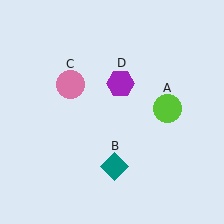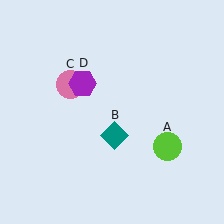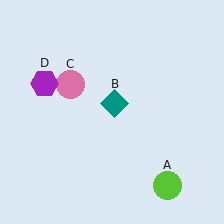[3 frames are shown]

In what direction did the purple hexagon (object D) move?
The purple hexagon (object D) moved left.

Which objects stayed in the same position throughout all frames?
Pink circle (object C) remained stationary.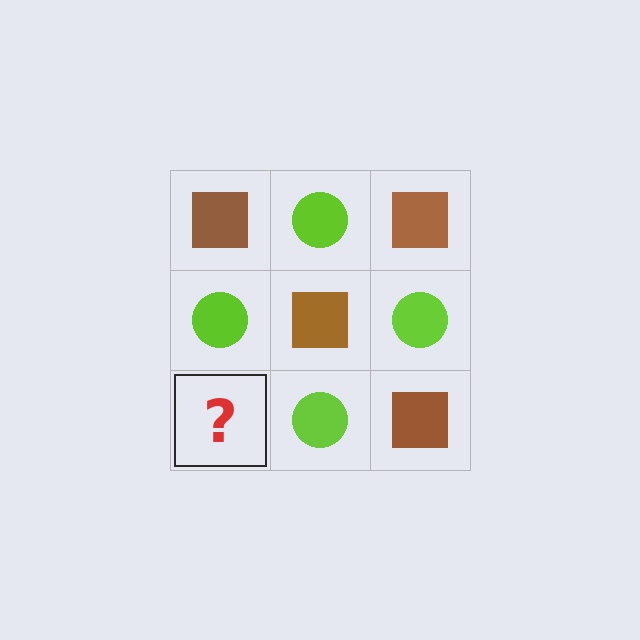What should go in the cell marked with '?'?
The missing cell should contain a brown square.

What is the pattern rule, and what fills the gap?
The rule is that it alternates brown square and lime circle in a checkerboard pattern. The gap should be filled with a brown square.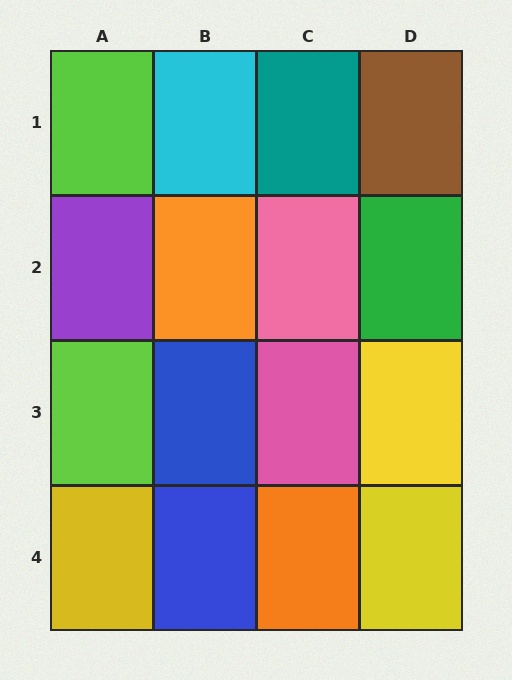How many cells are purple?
1 cell is purple.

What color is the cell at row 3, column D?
Yellow.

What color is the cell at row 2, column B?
Orange.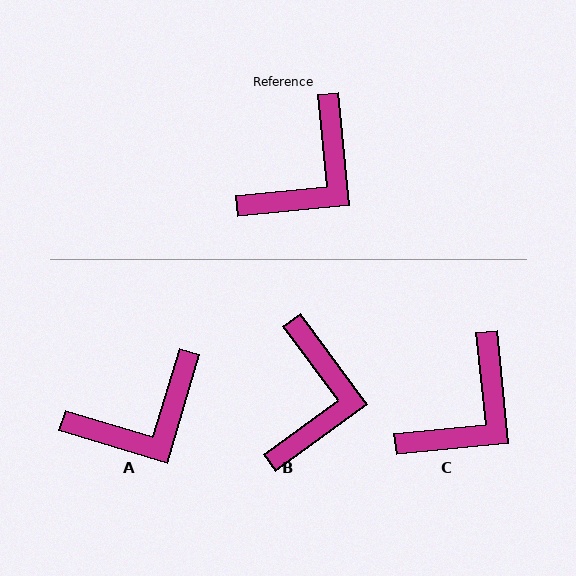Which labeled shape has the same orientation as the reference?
C.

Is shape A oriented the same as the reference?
No, it is off by about 22 degrees.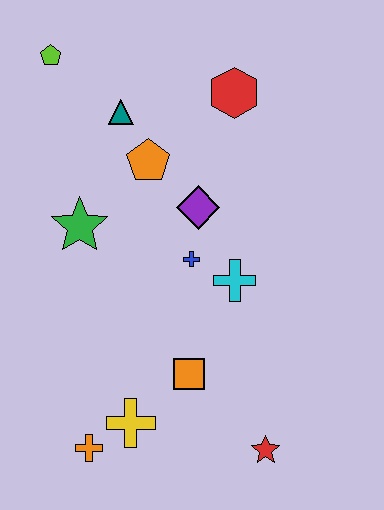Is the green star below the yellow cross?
No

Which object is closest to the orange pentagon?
The teal triangle is closest to the orange pentagon.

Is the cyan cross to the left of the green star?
No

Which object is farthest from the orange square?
The lime pentagon is farthest from the orange square.